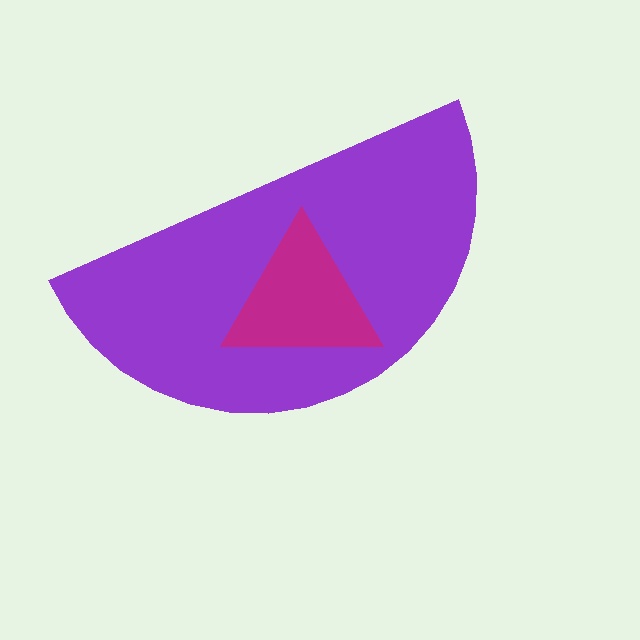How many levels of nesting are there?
2.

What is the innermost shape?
The magenta triangle.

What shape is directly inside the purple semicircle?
The magenta triangle.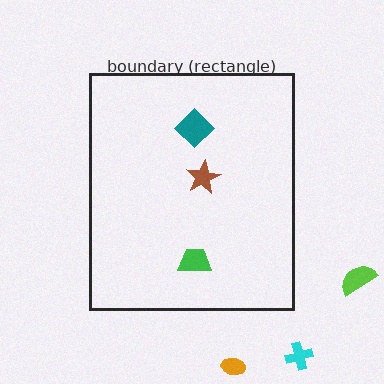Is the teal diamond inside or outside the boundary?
Inside.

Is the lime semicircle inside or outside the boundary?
Outside.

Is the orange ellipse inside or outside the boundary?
Outside.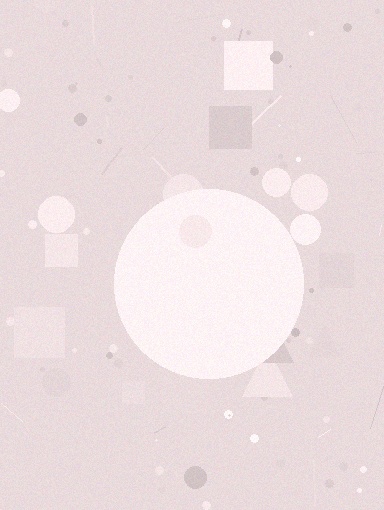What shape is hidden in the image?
A circle is hidden in the image.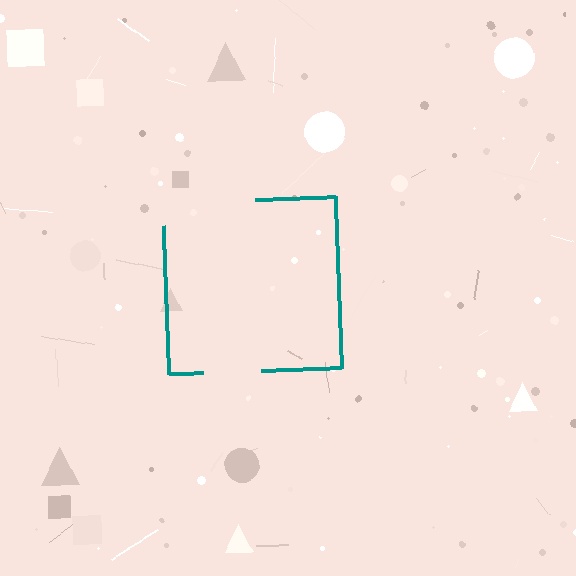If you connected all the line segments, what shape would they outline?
They would outline a square.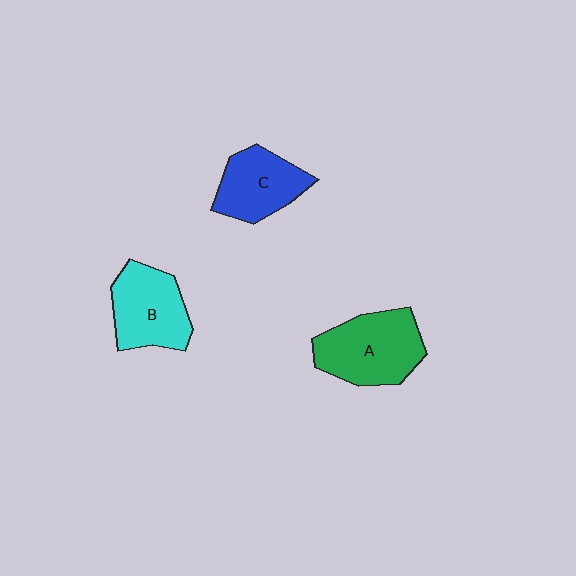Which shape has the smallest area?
Shape C (blue).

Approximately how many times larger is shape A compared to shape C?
Approximately 1.3 times.